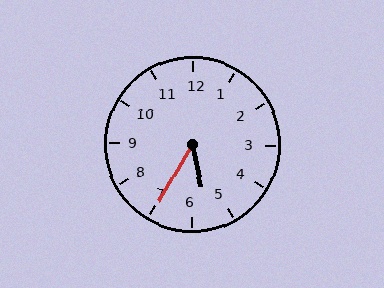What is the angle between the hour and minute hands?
Approximately 42 degrees.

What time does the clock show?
5:35.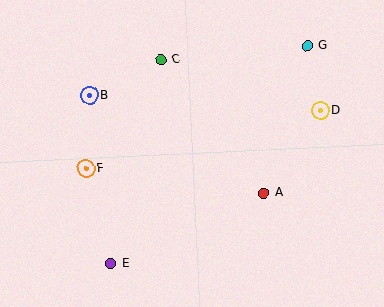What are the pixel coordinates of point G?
Point G is at (307, 46).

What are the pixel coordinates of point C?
Point C is at (161, 59).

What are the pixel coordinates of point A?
Point A is at (263, 193).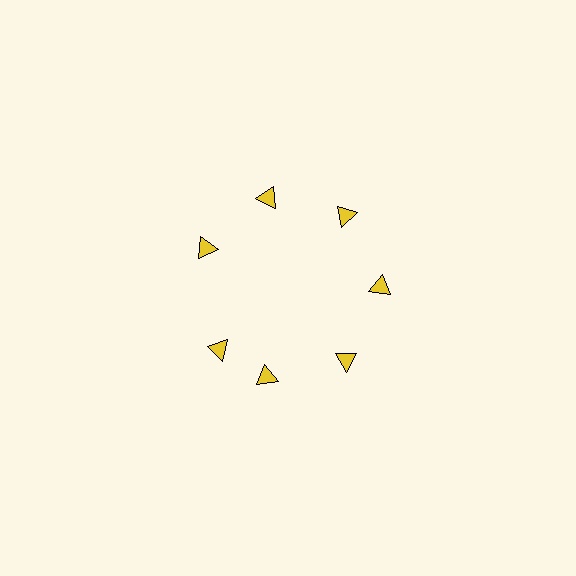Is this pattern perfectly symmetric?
No. The 7 yellow triangles are arranged in a ring, but one element near the 8 o'clock position is rotated out of alignment along the ring, breaking the 7-fold rotational symmetry.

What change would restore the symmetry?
The symmetry would be restored by rotating it back into even spacing with its neighbors so that all 7 triangles sit at equal angles and equal distance from the center.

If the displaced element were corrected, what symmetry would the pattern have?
It would have 7-fold rotational symmetry — the pattern would map onto itself every 51 degrees.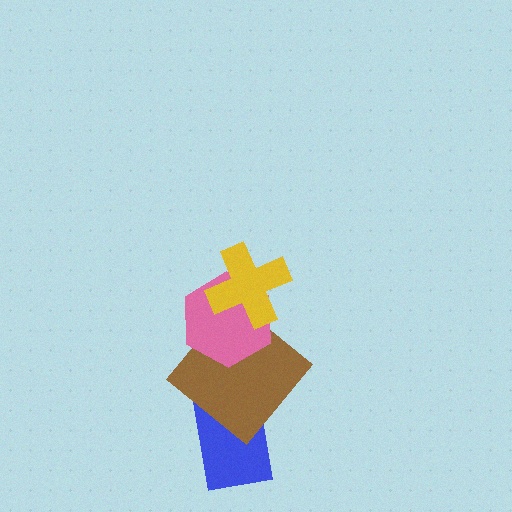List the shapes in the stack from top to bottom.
From top to bottom: the yellow cross, the pink hexagon, the brown diamond, the blue rectangle.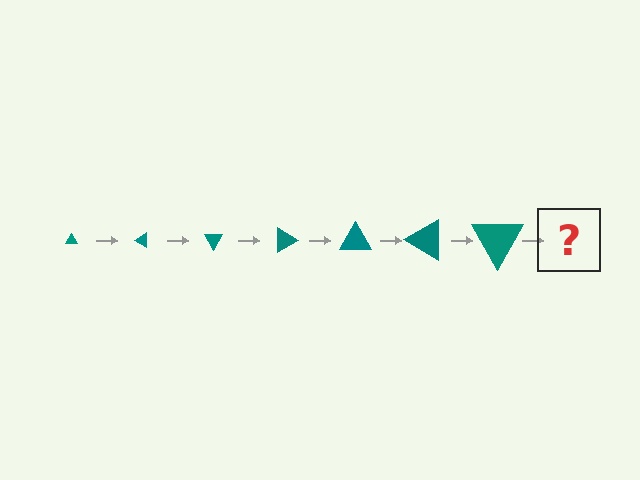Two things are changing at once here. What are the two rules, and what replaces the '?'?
The two rules are that the triangle grows larger each step and it rotates 30 degrees each step. The '?' should be a triangle, larger than the previous one and rotated 210 degrees from the start.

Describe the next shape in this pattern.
It should be a triangle, larger than the previous one and rotated 210 degrees from the start.